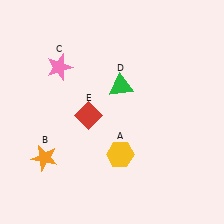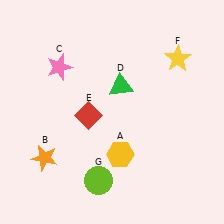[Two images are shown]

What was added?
A yellow star (F), a lime circle (G) were added in Image 2.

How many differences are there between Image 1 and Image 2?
There are 2 differences between the two images.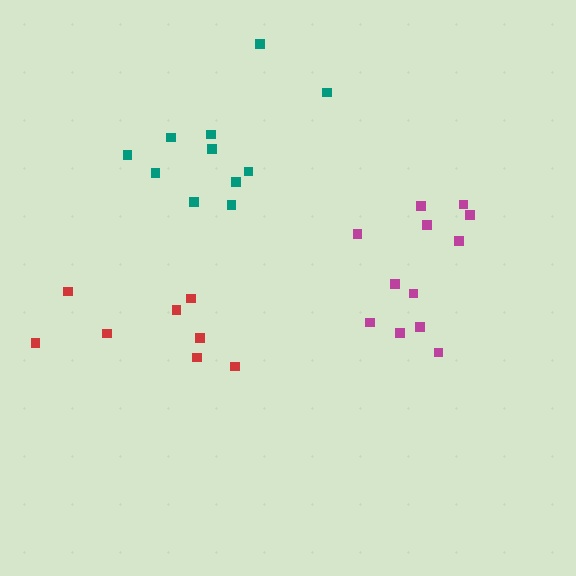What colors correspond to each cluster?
The clusters are colored: teal, red, magenta.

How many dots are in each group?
Group 1: 11 dots, Group 2: 8 dots, Group 3: 12 dots (31 total).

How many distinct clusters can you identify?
There are 3 distinct clusters.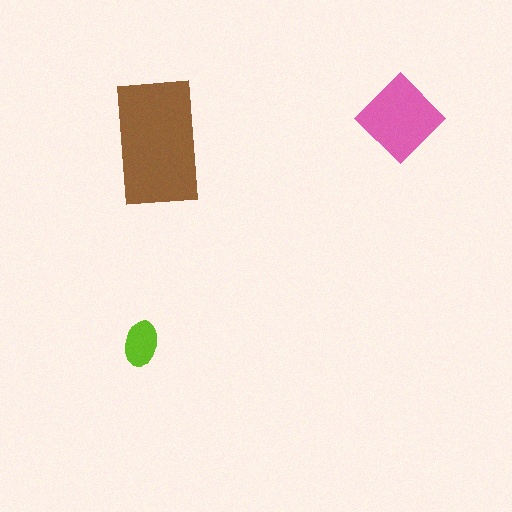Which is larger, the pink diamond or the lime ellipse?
The pink diamond.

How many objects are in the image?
There are 3 objects in the image.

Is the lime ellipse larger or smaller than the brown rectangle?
Smaller.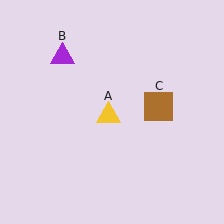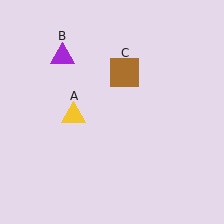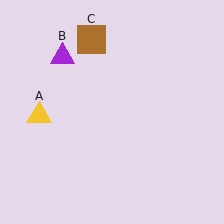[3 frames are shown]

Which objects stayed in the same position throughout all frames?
Purple triangle (object B) remained stationary.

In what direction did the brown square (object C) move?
The brown square (object C) moved up and to the left.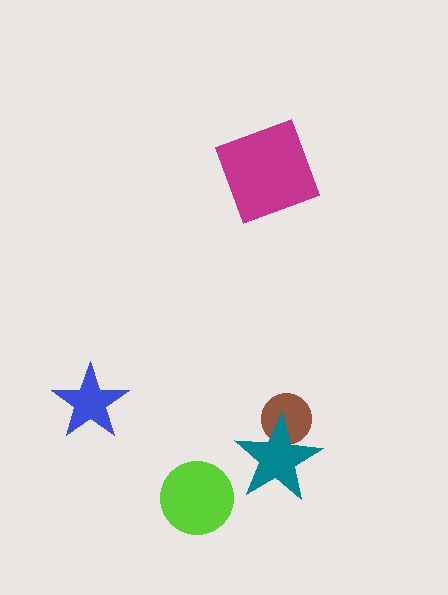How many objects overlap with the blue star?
0 objects overlap with the blue star.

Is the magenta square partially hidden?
No, no other shape covers it.